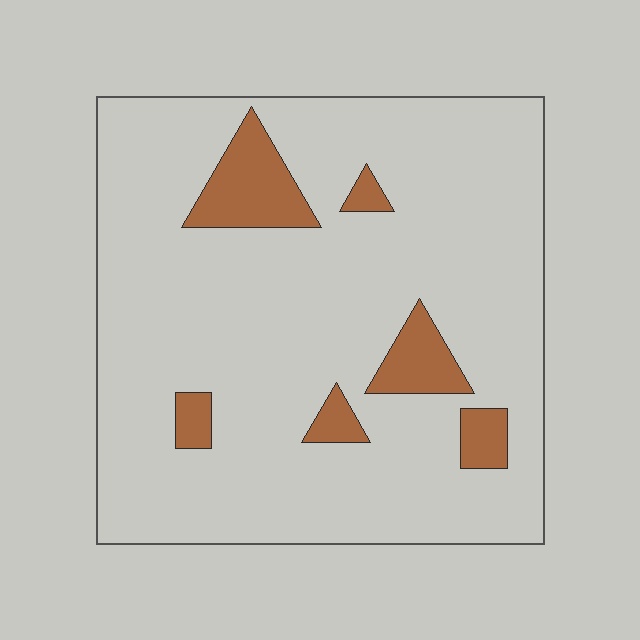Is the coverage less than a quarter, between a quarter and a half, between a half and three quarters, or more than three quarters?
Less than a quarter.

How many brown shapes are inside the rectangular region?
6.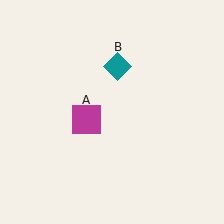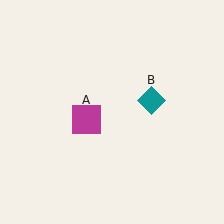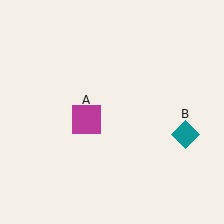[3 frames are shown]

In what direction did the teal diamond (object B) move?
The teal diamond (object B) moved down and to the right.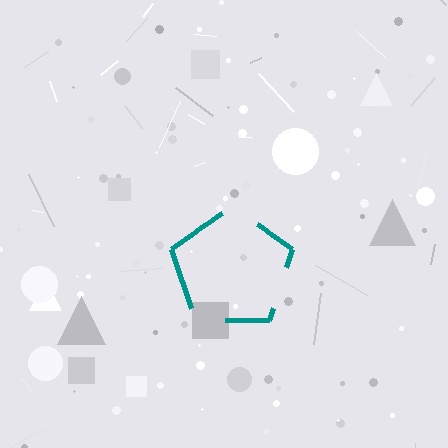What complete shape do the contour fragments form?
The contour fragments form a pentagon.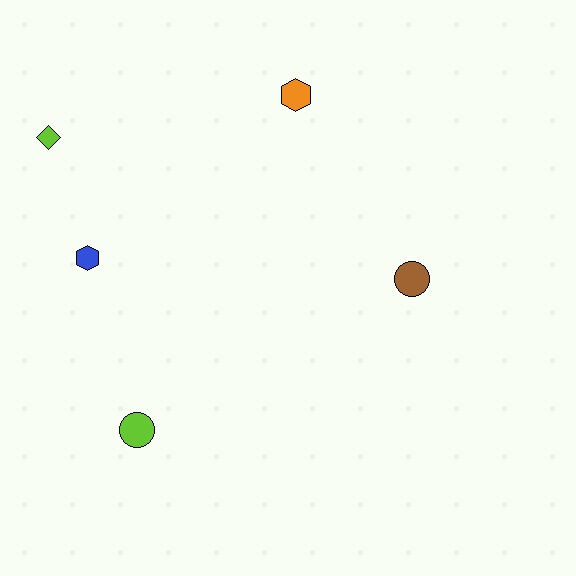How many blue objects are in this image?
There is 1 blue object.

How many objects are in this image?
There are 5 objects.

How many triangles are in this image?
There are no triangles.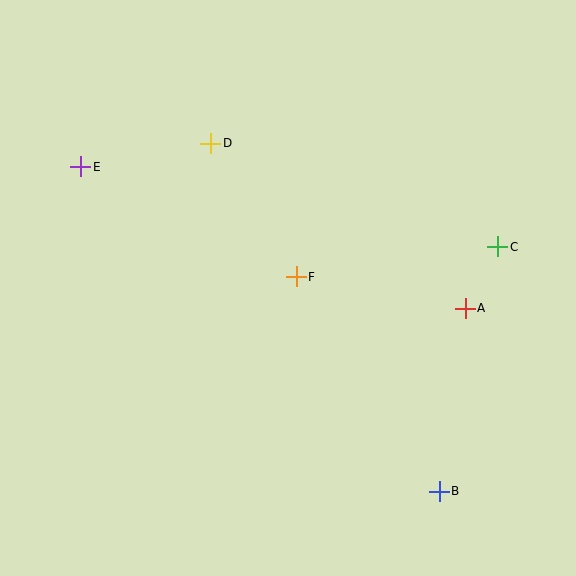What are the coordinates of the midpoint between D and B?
The midpoint between D and B is at (325, 317).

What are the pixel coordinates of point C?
Point C is at (498, 247).